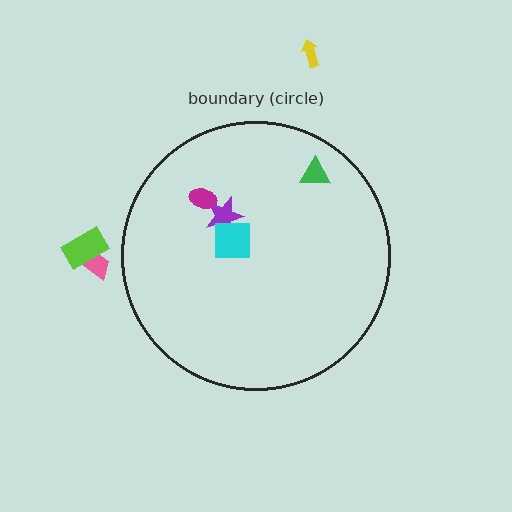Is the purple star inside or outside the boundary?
Inside.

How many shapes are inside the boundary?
4 inside, 3 outside.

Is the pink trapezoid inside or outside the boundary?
Outside.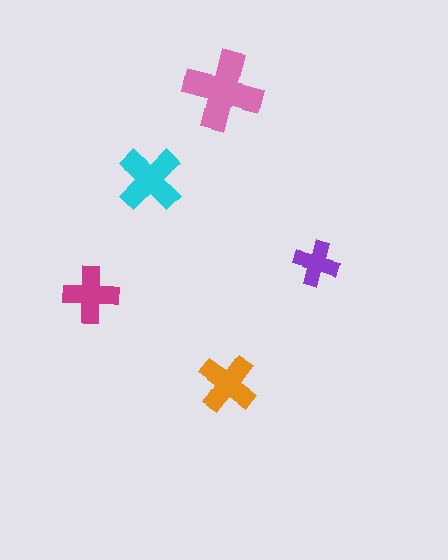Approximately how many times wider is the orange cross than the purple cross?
About 1.5 times wider.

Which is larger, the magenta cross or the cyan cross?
The cyan one.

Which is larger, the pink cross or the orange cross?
The pink one.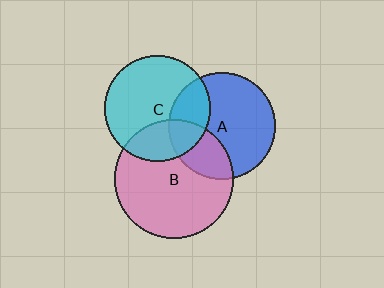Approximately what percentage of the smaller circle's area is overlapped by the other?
Approximately 25%.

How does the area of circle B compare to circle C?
Approximately 1.2 times.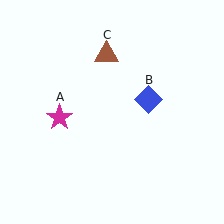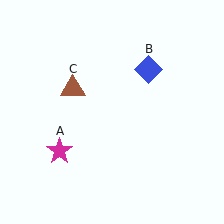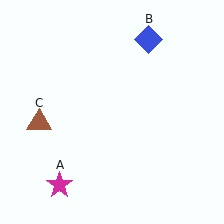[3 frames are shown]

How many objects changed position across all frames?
3 objects changed position: magenta star (object A), blue diamond (object B), brown triangle (object C).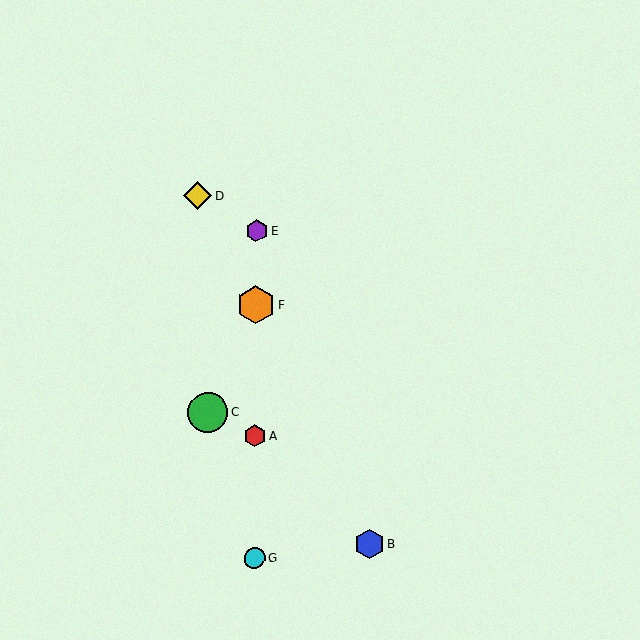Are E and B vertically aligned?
No, E is at x≈256 and B is at x≈369.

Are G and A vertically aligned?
Yes, both are at x≈254.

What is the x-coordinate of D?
Object D is at x≈198.